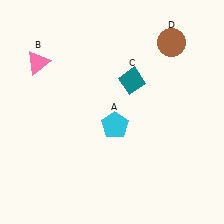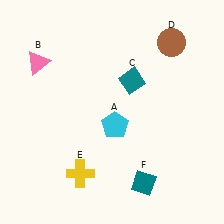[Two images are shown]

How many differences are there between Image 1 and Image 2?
There are 2 differences between the two images.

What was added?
A yellow cross (E), a teal diamond (F) were added in Image 2.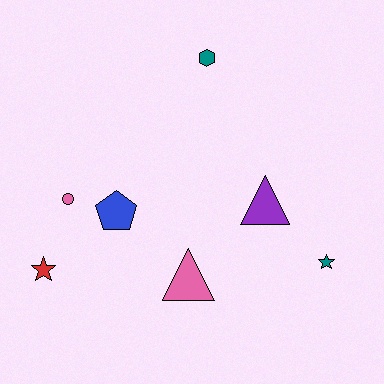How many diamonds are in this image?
There are no diamonds.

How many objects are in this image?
There are 7 objects.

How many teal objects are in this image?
There are 2 teal objects.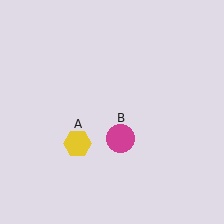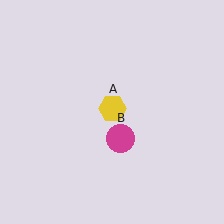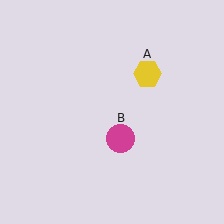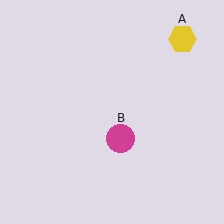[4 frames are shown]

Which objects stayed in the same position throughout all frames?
Magenta circle (object B) remained stationary.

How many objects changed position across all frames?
1 object changed position: yellow hexagon (object A).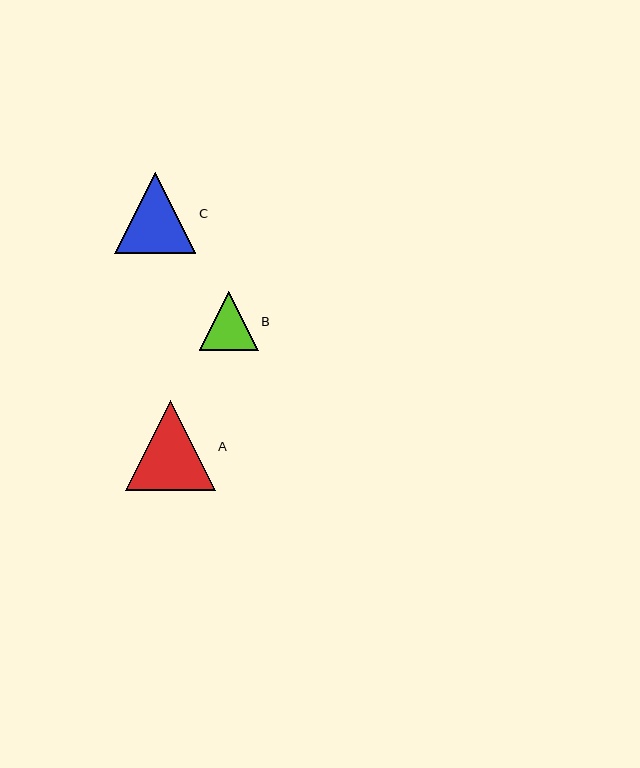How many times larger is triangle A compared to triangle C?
Triangle A is approximately 1.1 times the size of triangle C.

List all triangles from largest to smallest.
From largest to smallest: A, C, B.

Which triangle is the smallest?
Triangle B is the smallest with a size of approximately 58 pixels.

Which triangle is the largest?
Triangle A is the largest with a size of approximately 90 pixels.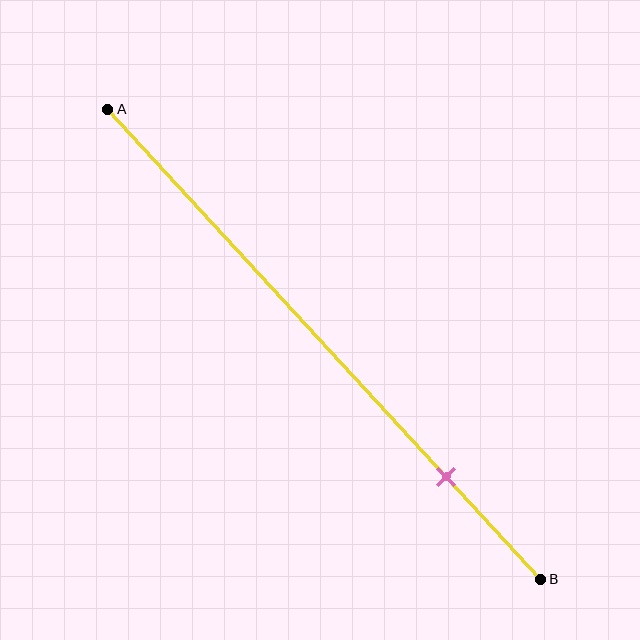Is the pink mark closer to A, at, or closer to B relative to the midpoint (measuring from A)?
The pink mark is closer to point B than the midpoint of segment AB.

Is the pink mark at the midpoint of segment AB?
No, the mark is at about 80% from A, not at the 50% midpoint.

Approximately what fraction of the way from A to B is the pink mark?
The pink mark is approximately 80% of the way from A to B.